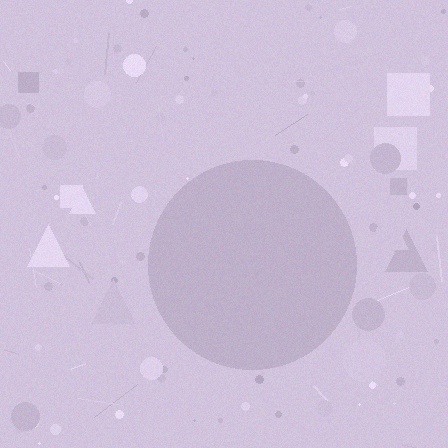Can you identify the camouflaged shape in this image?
The camouflaged shape is a circle.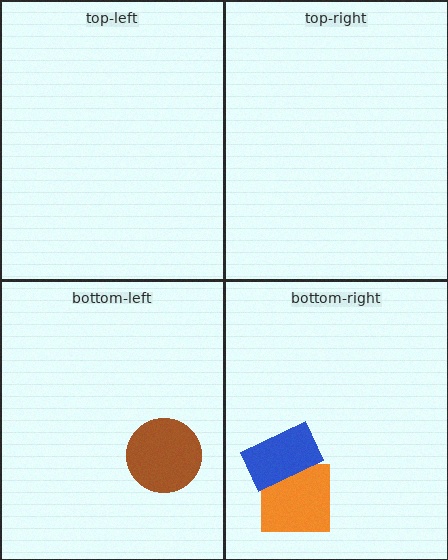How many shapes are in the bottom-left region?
1.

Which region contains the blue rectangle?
The bottom-right region.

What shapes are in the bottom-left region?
The brown circle.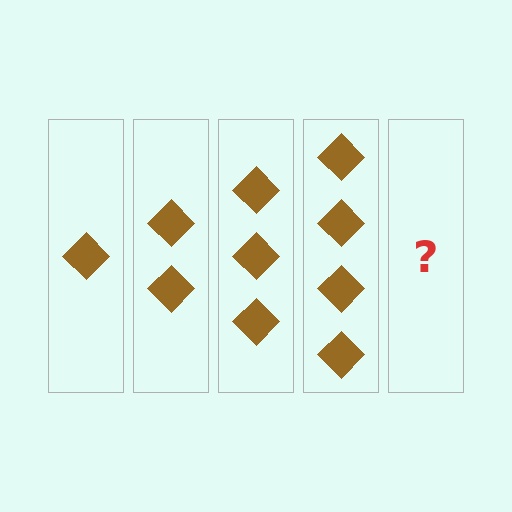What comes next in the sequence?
The next element should be 5 diamonds.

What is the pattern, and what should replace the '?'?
The pattern is that each step adds one more diamond. The '?' should be 5 diamonds.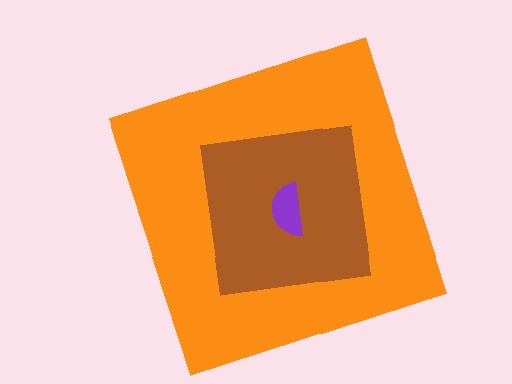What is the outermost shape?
The orange square.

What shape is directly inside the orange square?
The brown square.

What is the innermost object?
The purple semicircle.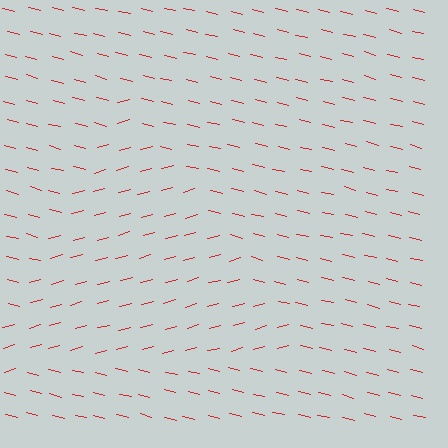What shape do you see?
I see a triangle.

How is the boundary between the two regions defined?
The boundary is defined purely by a change in line orientation (approximately 30 degrees difference). All lines are the same color and thickness.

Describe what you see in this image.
The image is filled with small red line segments. A triangle region in the image has lines oriented differently from the surrounding lines, creating a visible texture boundary.